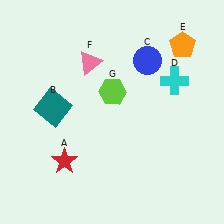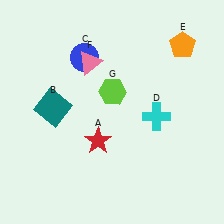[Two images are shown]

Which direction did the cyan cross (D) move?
The cyan cross (D) moved down.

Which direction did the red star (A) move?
The red star (A) moved right.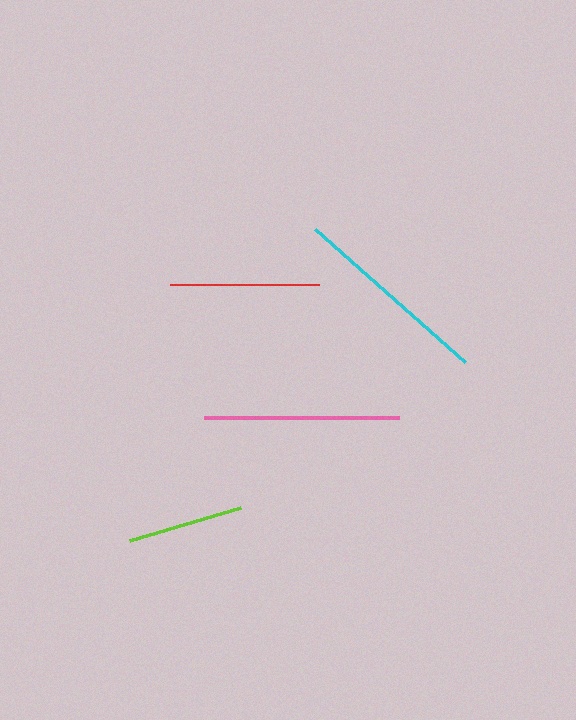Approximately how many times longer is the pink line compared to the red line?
The pink line is approximately 1.3 times the length of the red line.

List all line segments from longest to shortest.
From longest to shortest: cyan, pink, red, lime.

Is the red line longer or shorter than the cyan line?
The cyan line is longer than the red line.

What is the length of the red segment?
The red segment is approximately 149 pixels long.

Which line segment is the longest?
The cyan line is the longest at approximately 200 pixels.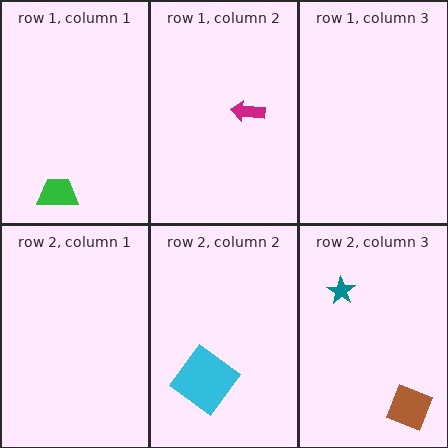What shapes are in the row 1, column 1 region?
The green trapezoid.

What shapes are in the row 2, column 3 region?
The brown diamond, the teal star.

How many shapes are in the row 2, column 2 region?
1.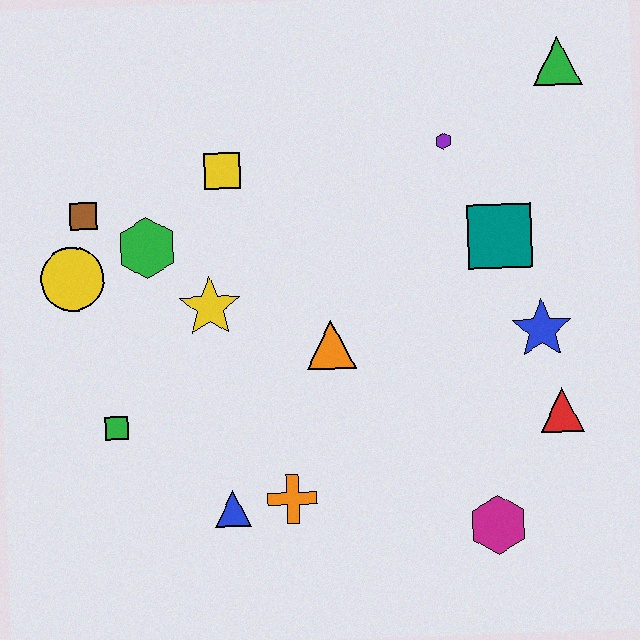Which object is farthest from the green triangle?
The green square is farthest from the green triangle.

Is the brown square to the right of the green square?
No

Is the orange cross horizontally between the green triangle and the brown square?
Yes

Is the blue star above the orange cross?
Yes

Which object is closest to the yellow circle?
The brown square is closest to the yellow circle.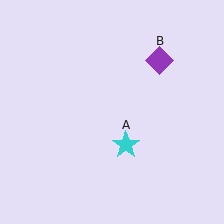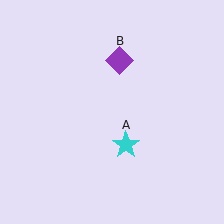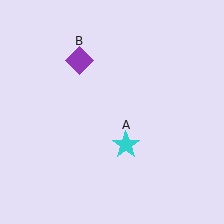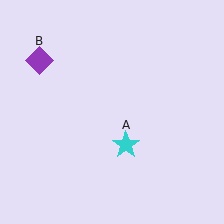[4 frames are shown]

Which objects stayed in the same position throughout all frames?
Cyan star (object A) remained stationary.